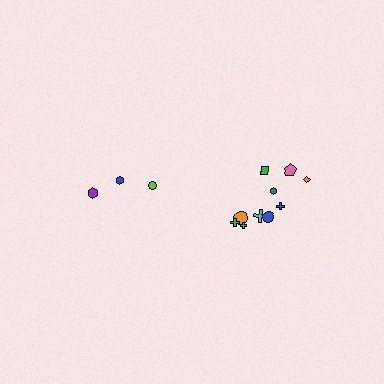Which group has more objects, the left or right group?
The right group.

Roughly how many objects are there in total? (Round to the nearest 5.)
Roughly 15 objects in total.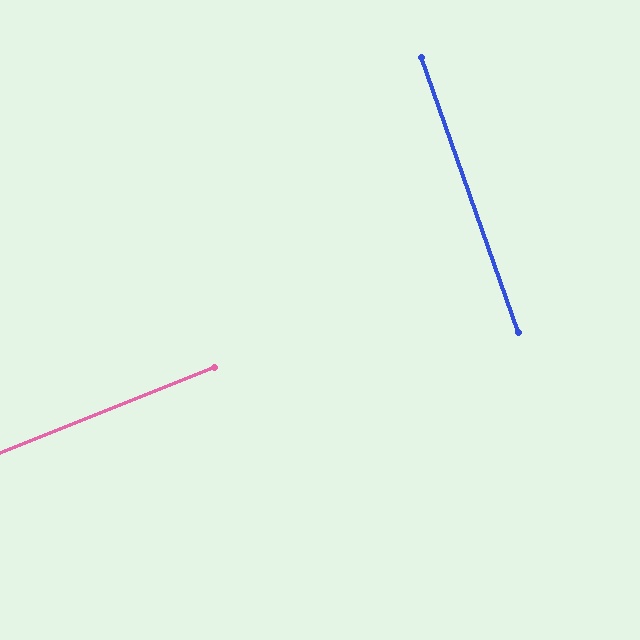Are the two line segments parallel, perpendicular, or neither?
Perpendicular — they meet at approximately 88°.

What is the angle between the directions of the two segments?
Approximately 88 degrees.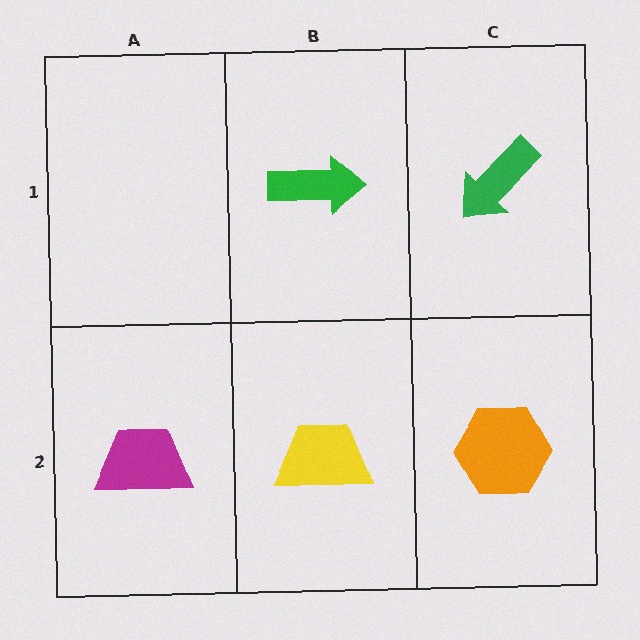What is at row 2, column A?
A magenta trapezoid.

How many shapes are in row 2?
3 shapes.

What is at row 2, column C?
An orange hexagon.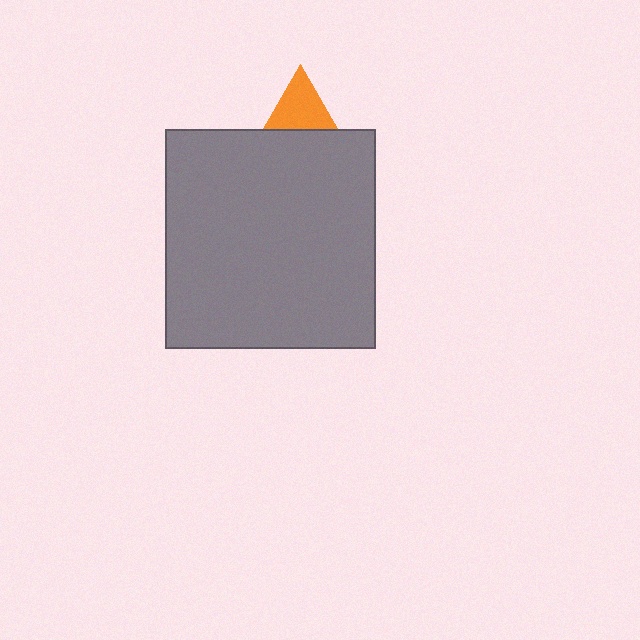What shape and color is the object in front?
The object in front is a gray rectangle.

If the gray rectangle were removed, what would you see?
You would see the complete orange triangle.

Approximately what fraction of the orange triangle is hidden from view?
Roughly 66% of the orange triangle is hidden behind the gray rectangle.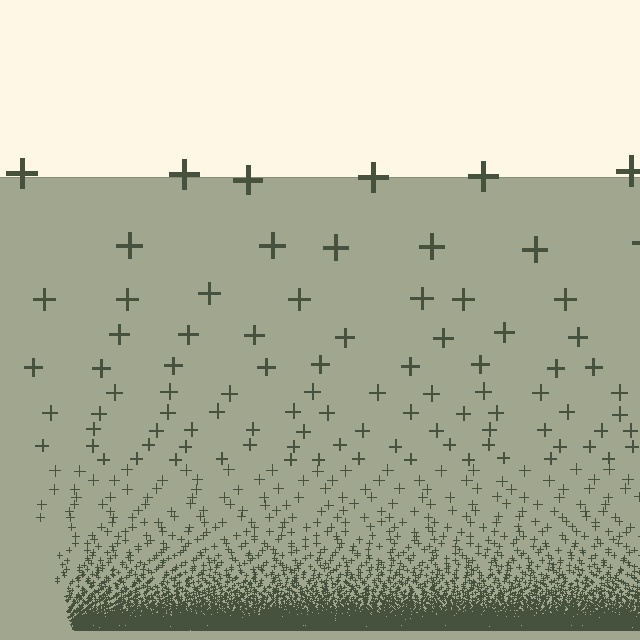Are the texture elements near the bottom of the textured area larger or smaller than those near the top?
Smaller. The gradient is inverted — elements near the bottom are smaller and denser.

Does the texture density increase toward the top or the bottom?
Density increases toward the bottom.